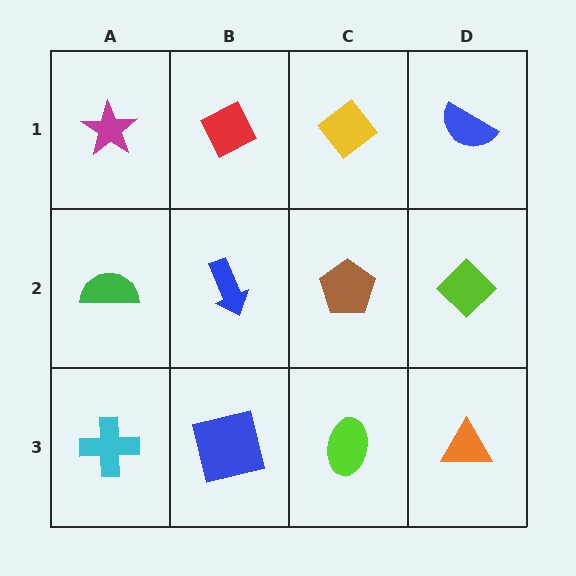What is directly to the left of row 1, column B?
A magenta star.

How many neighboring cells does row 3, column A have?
2.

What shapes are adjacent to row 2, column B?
A red diamond (row 1, column B), a blue square (row 3, column B), a green semicircle (row 2, column A), a brown pentagon (row 2, column C).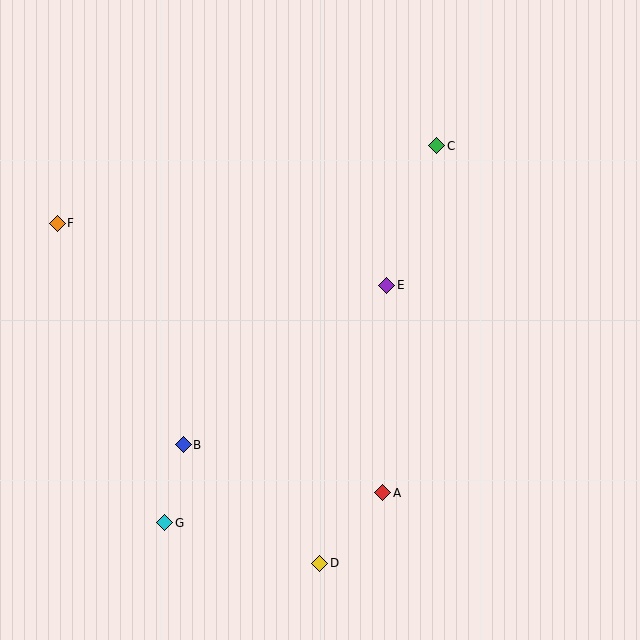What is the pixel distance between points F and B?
The distance between F and B is 255 pixels.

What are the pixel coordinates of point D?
Point D is at (320, 563).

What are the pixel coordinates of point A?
Point A is at (383, 493).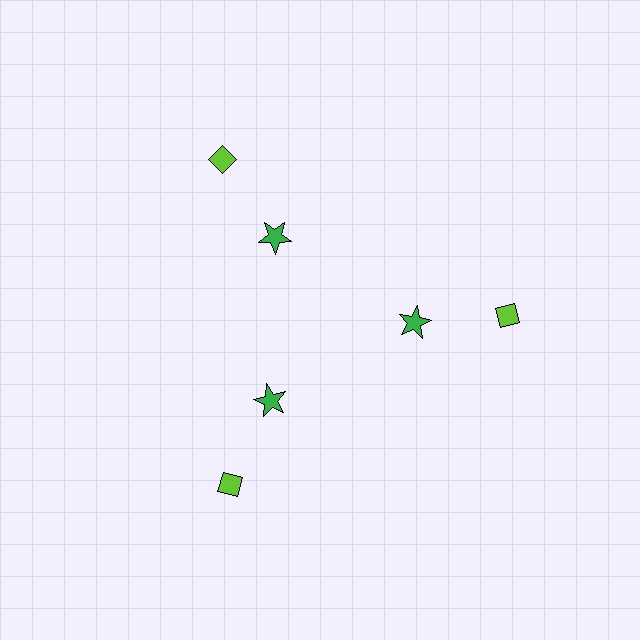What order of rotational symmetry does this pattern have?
This pattern has 3-fold rotational symmetry.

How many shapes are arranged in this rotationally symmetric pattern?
There are 6 shapes, arranged in 3 groups of 2.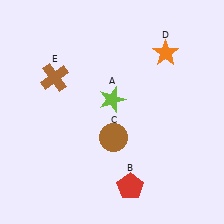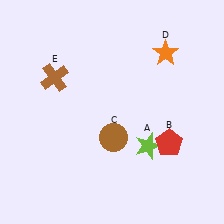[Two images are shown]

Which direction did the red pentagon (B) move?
The red pentagon (B) moved up.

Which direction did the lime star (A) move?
The lime star (A) moved down.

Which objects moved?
The objects that moved are: the lime star (A), the red pentagon (B).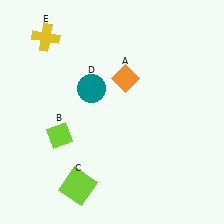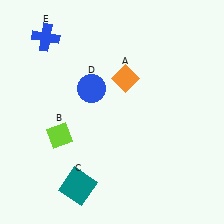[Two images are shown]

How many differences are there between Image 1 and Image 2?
There are 3 differences between the two images.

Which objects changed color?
C changed from lime to teal. D changed from teal to blue. E changed from yellow to blue.